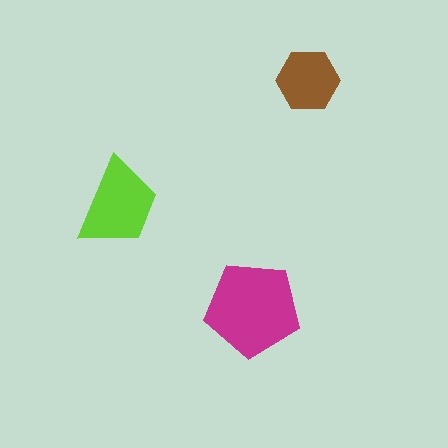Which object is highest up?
The brown hexagon is topmost.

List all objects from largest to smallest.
The magenta pentagon, the lime trapezoid, the brown hexagon.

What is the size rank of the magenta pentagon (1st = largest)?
1st.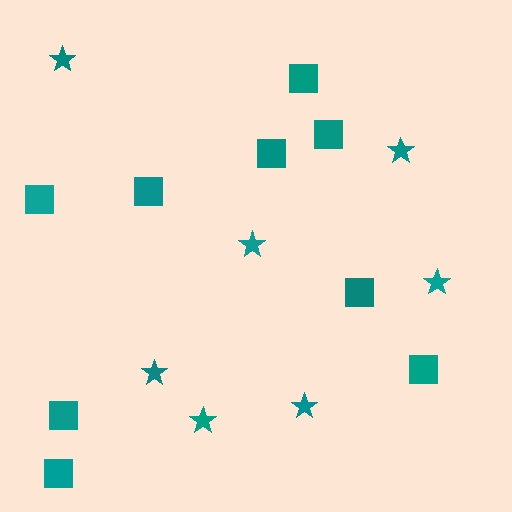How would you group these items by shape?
There are 2 groups: one group of stars (7) and one group of squares (9).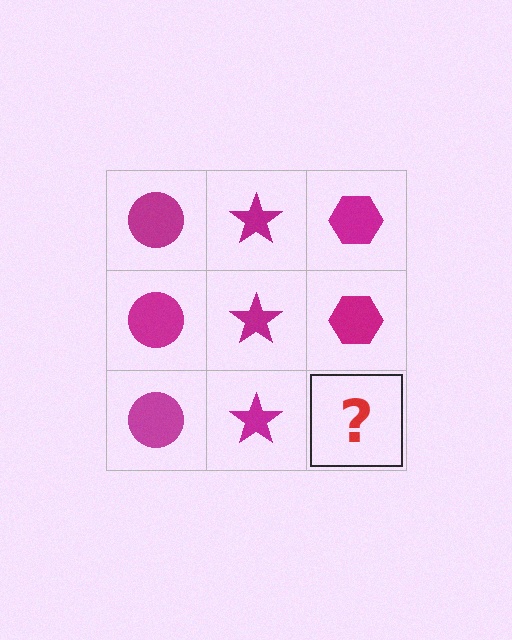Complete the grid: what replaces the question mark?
The question mark should be replaced with a magenta hexagon.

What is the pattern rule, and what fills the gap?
The rule is that each column has a consistent shape. The gap should be filled with a magenta hexagon.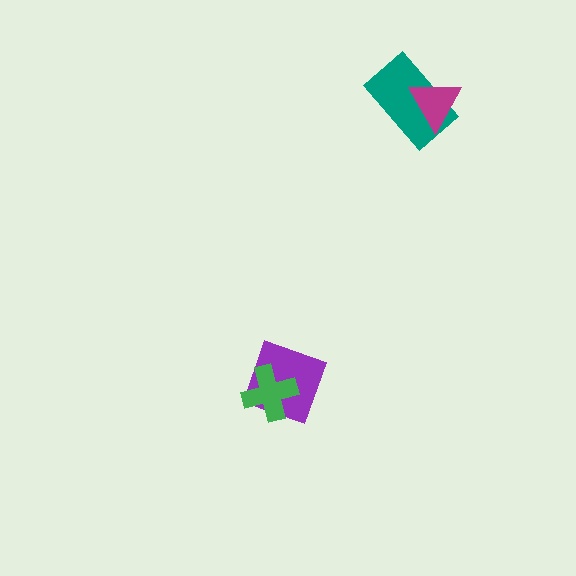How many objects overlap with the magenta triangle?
1 object overlaps with the magenta triangle.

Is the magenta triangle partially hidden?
No, no other shape covers it.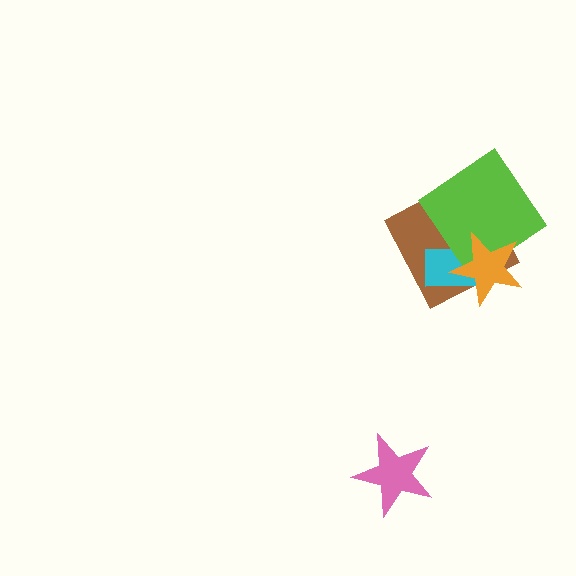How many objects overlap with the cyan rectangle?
3 objects overlap with the cyan rectangle.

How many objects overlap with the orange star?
3 objects overlap with the orange star.